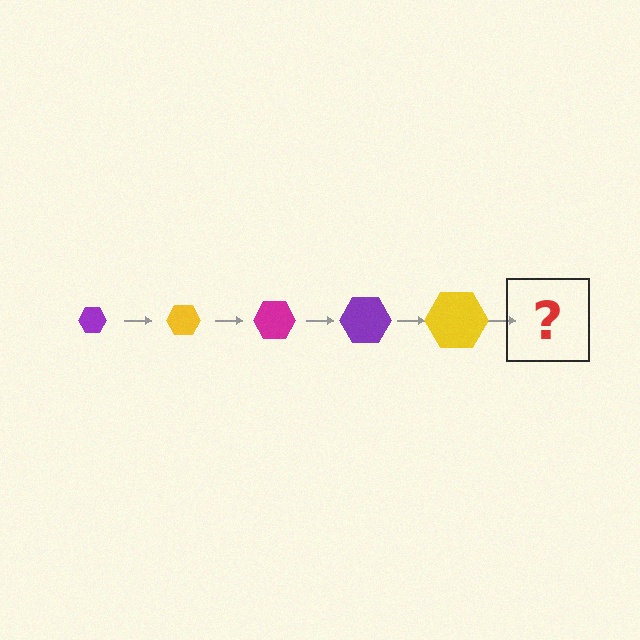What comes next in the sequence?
The next element should be a magenta hexagon, larger than the previous one.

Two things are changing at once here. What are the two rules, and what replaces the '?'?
The two rules are that the hexagon grows larger each step and the color cycles through purple, yellow, and magenta. The '?' should be a magenta hexagon, larger than the previous one.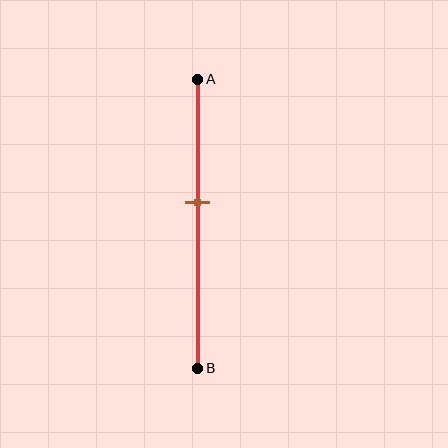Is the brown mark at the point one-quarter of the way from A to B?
No, the mark is at about 40% from A, not at the 25% one-quarter point.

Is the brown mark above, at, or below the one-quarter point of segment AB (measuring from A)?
The brown mark is below the one-quarter point of segment AB.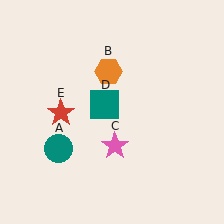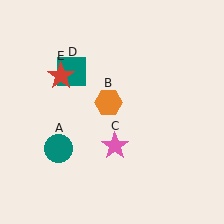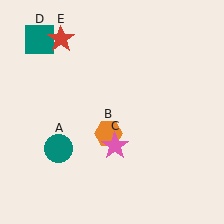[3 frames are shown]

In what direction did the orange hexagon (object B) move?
The orange hexagon (object B) moved down.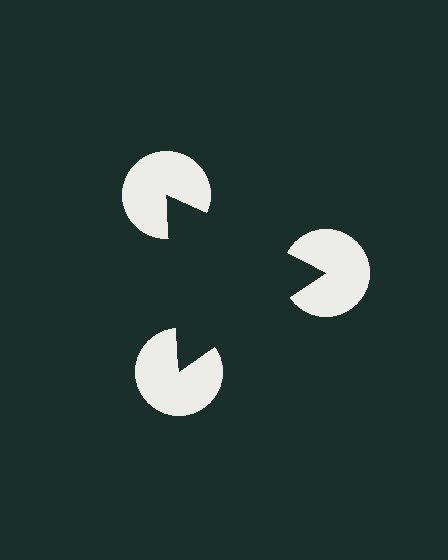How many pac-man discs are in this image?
There are 3 — one at each vertex of the illusory triangle.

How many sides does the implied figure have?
3 sides.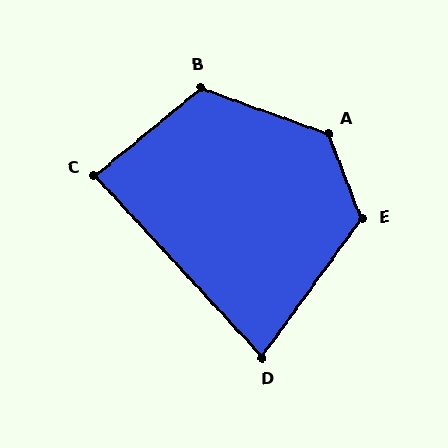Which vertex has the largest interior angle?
A, at approximately 131 degrees.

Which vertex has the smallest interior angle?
D, at approximately 79 degrees.